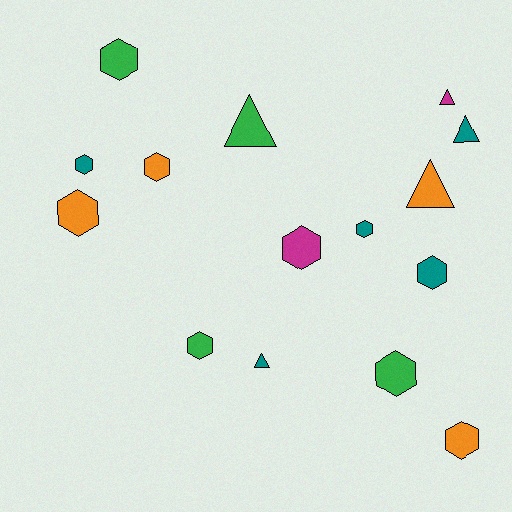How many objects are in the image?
There are 15 objects.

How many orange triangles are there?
There is 1 orange triangle.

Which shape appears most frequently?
Hexagon, with 10 objects.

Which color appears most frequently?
Teal, with 5 objects.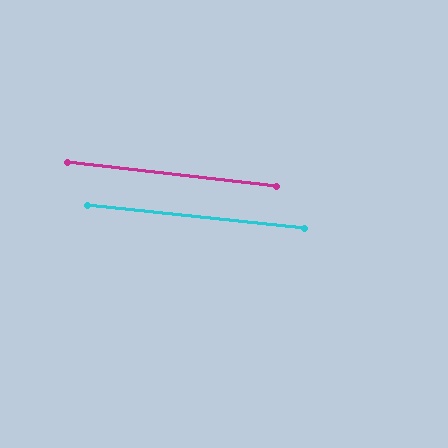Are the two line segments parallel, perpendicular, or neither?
Parallel — their directions differ by only 0.4°.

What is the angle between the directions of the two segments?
Approximately 0 degrees.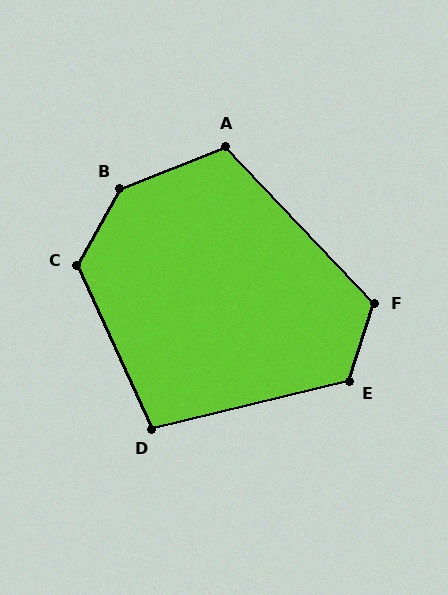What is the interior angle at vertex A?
Approximately 112 degrees (obtuse).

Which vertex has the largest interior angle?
B, at approximately 141 degrees.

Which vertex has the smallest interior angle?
D, at approximately 101 degrees.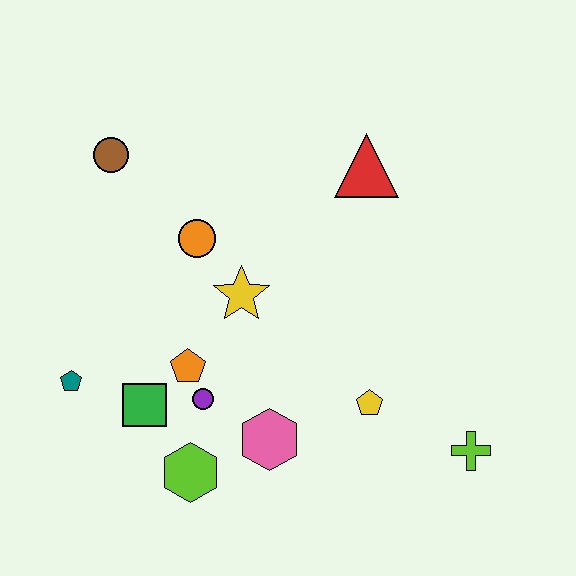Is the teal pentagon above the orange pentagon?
No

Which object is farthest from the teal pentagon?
The lime cross is farthest from the teal pentagon.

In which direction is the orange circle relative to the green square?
The orange circle is above the green square.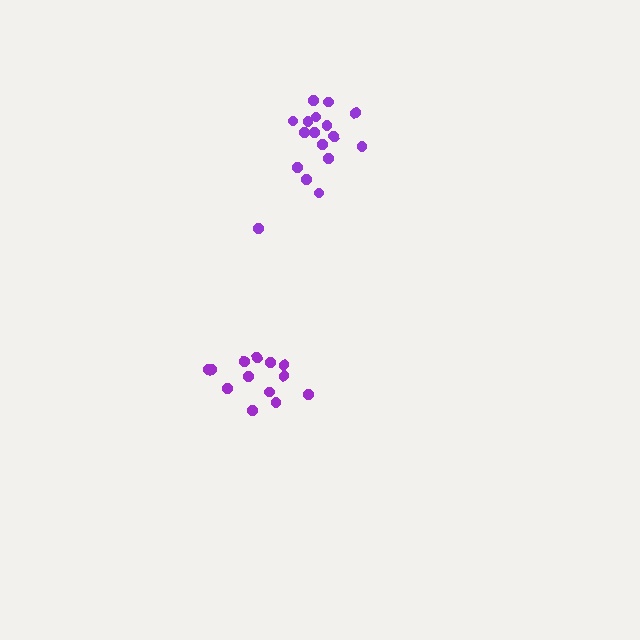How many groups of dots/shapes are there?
There are 2 groups.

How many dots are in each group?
Group 1: 13 dots, Group 2: 17 dots (30 total).